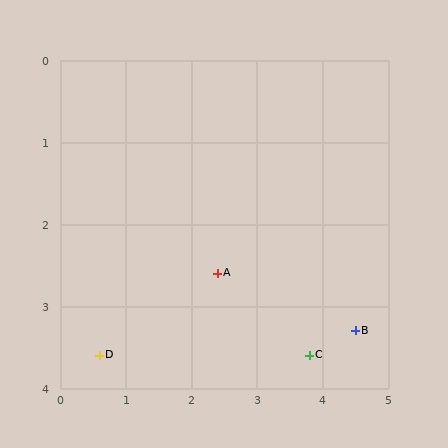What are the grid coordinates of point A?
Point A is at approximately (2.4, 2.6).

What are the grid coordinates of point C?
Point C is at approximately (3.8, 3.6).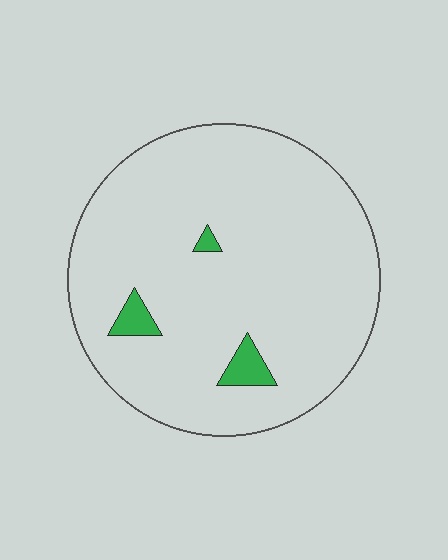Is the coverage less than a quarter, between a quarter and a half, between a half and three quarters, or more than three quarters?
Less than a quarter.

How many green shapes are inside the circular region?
3.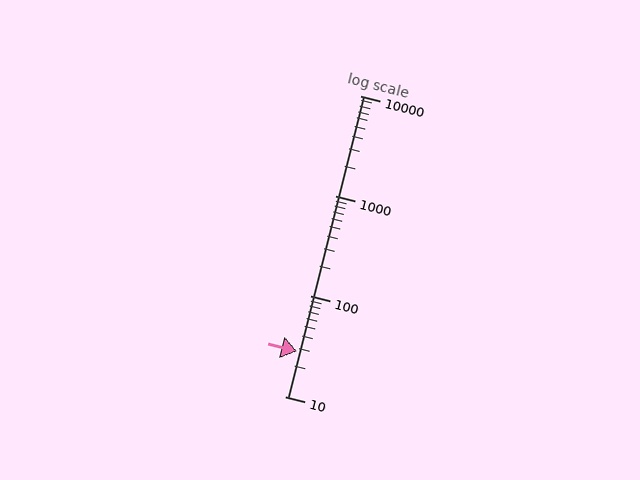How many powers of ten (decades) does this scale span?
The scale spans 3 decades, from 10 to 10000.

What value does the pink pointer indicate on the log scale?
The pointer indicates approximately 28.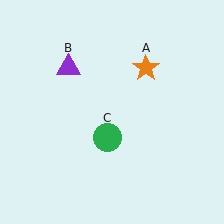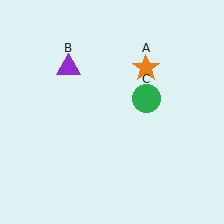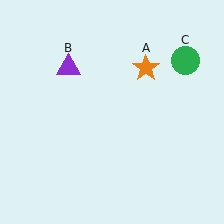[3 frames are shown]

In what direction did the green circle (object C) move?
The green circle (object C) moved up and to the right.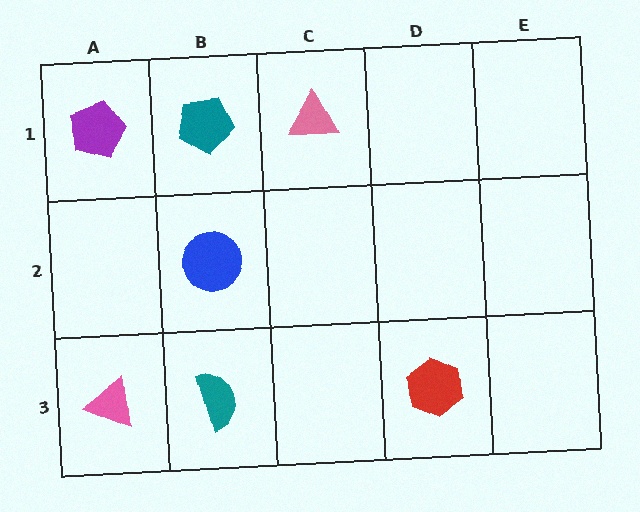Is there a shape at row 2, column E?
No, that cell is empty.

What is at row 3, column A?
A pink triangle.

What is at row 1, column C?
A pink triangle.